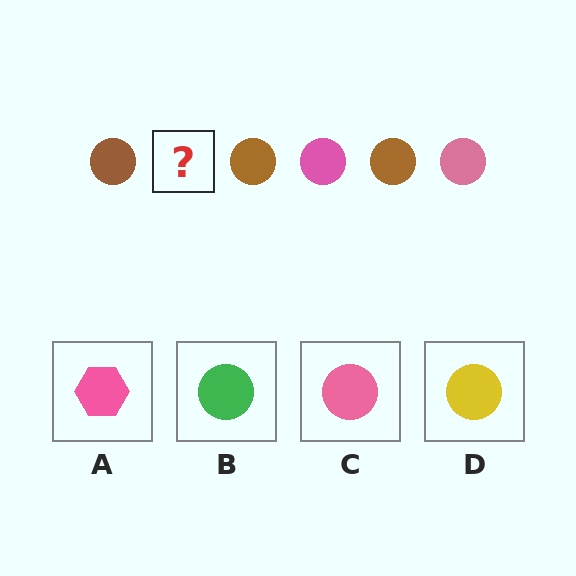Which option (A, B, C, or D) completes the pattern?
C.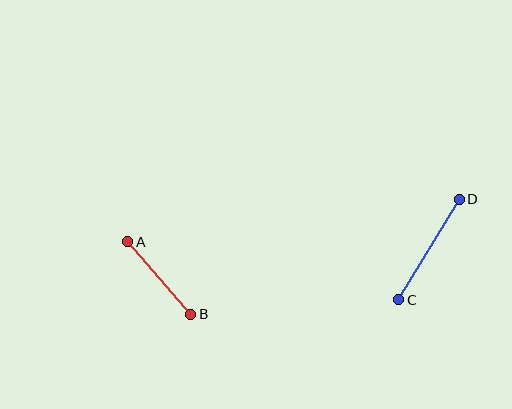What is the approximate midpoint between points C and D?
The midpoint is at approximately (429, 249) pixels.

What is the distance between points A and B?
The distance is approximately 96 pixels.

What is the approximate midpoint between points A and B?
The midpoint is at approximately (159, 278) pixels.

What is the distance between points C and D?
The distance is approximately 117 pixels.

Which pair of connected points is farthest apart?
Points C and D are farthest apart.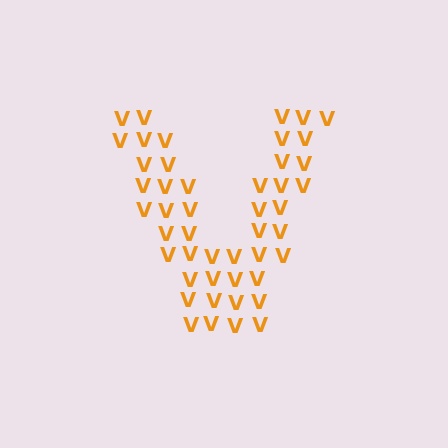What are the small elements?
The small elements are letter V's.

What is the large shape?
The large shape is the letter V.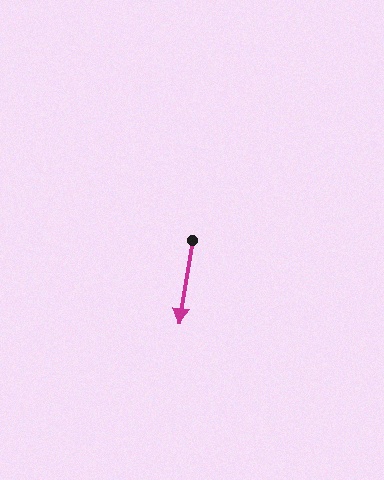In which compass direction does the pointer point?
South.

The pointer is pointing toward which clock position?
Roughly 6 o'clock.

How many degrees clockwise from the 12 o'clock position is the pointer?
Approximately 189 degrees.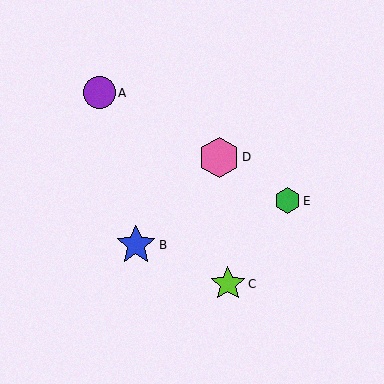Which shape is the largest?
The pink hexagon (labeled D) is the largest.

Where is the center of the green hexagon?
The center of the green hexagon is at (287, 201).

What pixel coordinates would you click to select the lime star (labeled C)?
Click at (228, 284) to select the lime star C.